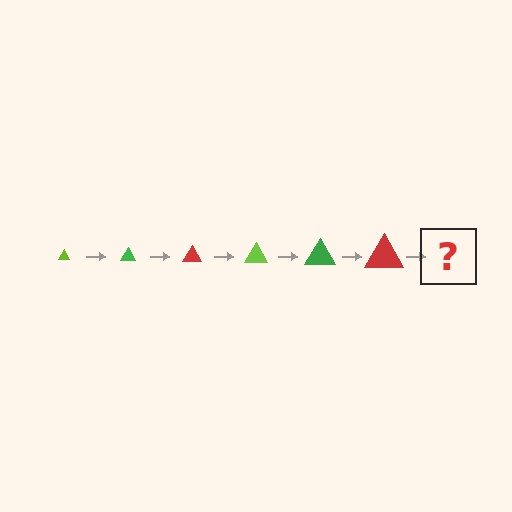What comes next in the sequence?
The next element should be a lime triangle, larger than the previous one.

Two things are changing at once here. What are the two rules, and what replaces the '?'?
The two rules are that the triangle grows larger each step and the color cycles through lime, green, and red. The '?' should be a lime triangle, larger than the previous one.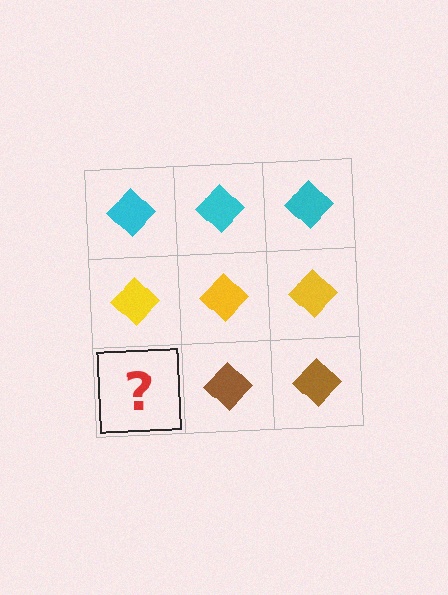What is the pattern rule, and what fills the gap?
The rule is that each row has a consistent color. The gap should be filled with a brown diamond.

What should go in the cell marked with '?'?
The missing cell should contain a brown diamond.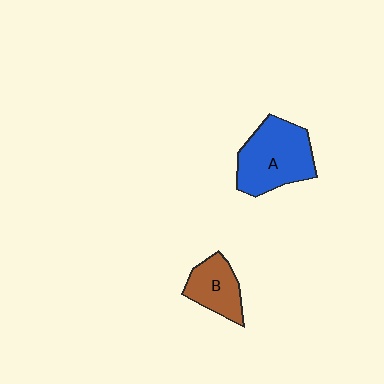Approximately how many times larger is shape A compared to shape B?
Approximately 1.8 times.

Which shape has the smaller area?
Shape B (brown).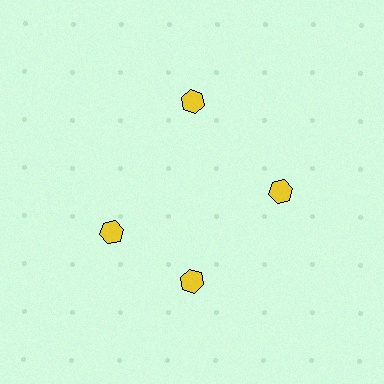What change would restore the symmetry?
The symmetry would be restored by rotating it back into even spacing with its neighbors so that all 4 hexagons sit at equal angles and equal distance from the center.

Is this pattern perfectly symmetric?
No. The 4 yellow hexagons are arranged in a ring, but one element near the 9 o'clock position is rotated out of alignment along the ring, breaking the 4-fold rotational symmetry.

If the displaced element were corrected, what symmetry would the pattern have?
It would have 4-fold rotational symmetry — the pattern would map onto itself every 90 degrees.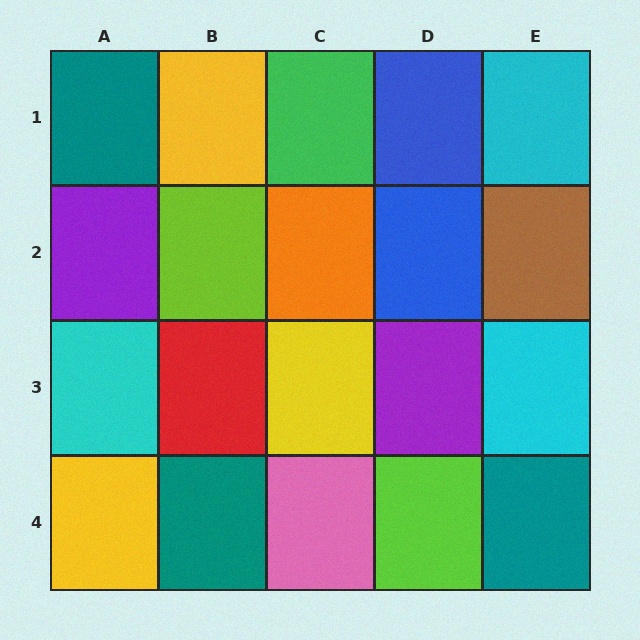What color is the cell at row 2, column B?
Lime.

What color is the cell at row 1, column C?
Green.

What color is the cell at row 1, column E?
Cyan.